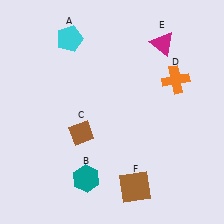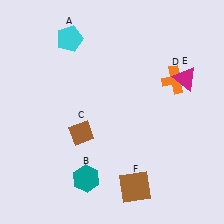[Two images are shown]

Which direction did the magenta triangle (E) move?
The magenta triangle (E) moved down.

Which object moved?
The magenta triangle (E) moved down.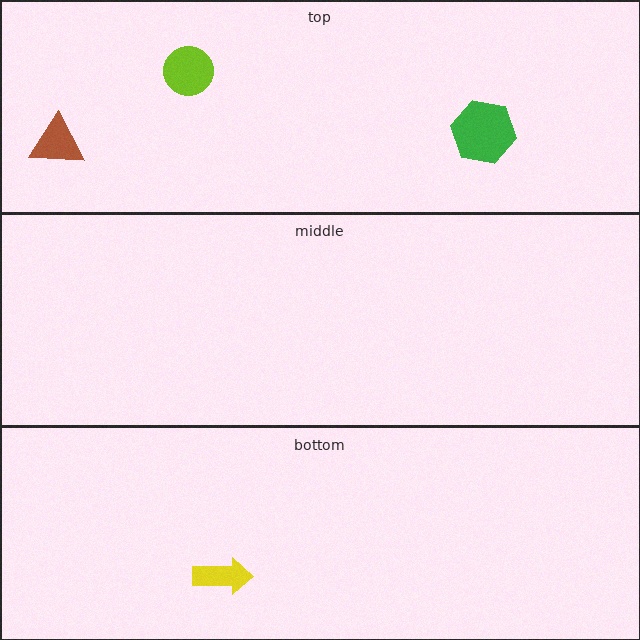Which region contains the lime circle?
The top region.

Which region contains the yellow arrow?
The bottom region.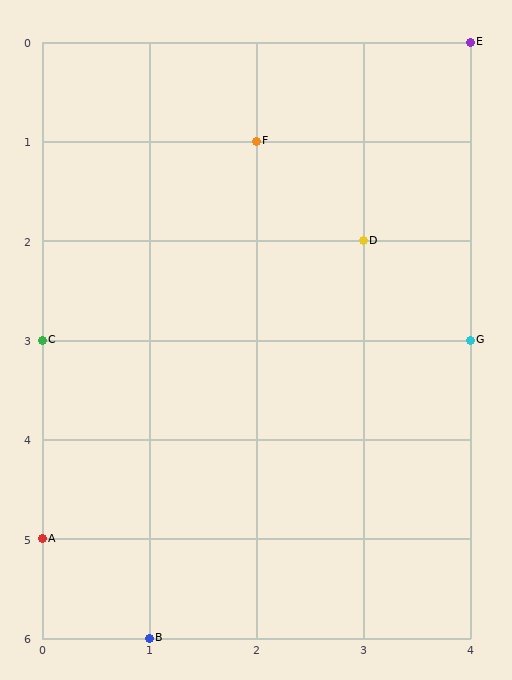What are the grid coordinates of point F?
Point F is at grid coordinates (2, 1).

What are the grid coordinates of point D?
Point D is at grid coordinates (3, 2).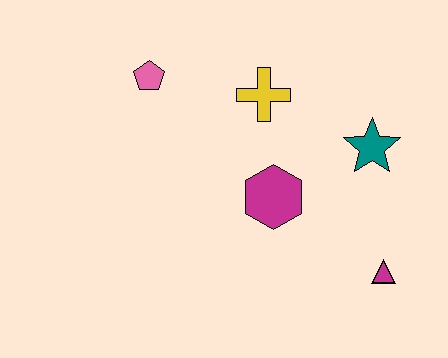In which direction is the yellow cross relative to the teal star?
The yellow cross is to the left of the teal star.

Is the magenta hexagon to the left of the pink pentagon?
No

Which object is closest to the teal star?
The magenta hexagon is closest to the teal star.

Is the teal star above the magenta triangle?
Yes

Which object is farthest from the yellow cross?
The magenta triangle is farthest from the yellow cross.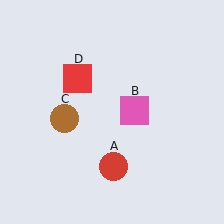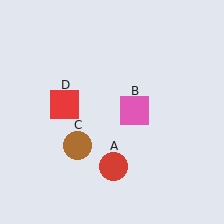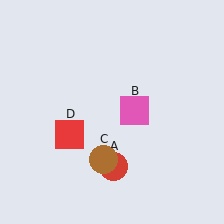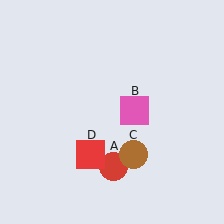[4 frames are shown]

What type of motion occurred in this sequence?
The brown circle (object C), red square (object D) rotated counterclockwise around the center of the scene.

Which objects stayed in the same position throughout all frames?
Red circle (object A) and pink square (object B) remained stationary.